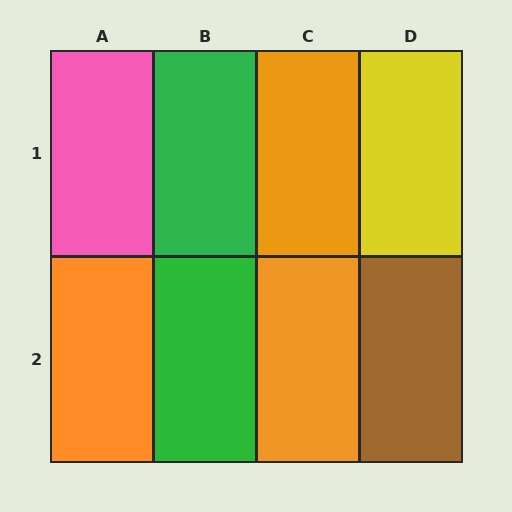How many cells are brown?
1 cell is brown.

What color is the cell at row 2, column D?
Brown.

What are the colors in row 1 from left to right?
Pink, green, orange, yellow.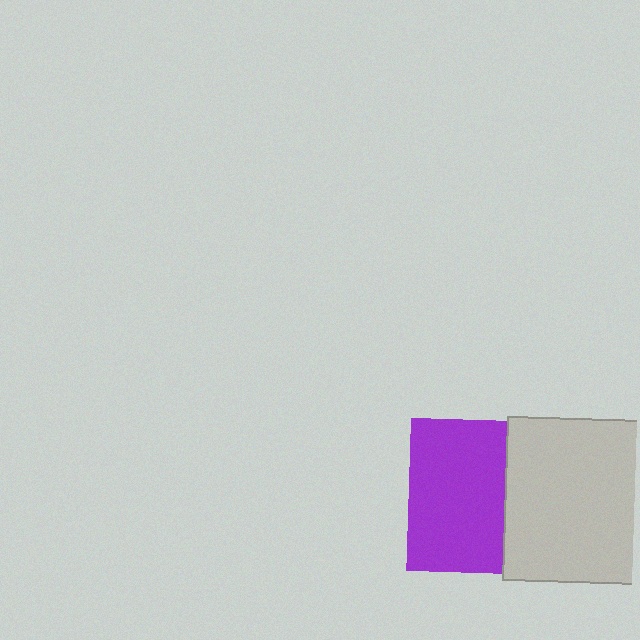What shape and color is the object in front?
The object in front is a light gray square.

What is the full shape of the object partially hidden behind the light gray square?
The partially hidden object is a purple square.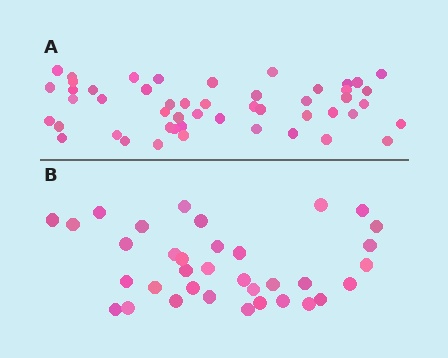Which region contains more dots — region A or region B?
Region A (the top region) has more dots.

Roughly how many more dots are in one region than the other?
Region A has approximately 15 more dots than region B.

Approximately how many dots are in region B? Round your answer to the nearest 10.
About 40 dots. (The exact count is 35, which rounds to 40.)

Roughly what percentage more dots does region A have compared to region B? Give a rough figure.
About 45% more.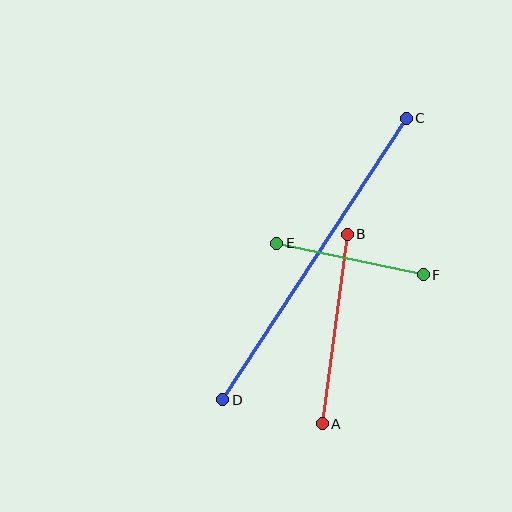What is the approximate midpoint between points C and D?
The midpoint is at approximately (315, 259) pixels.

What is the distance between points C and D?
The distance is approximately 336 pixels.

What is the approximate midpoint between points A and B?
The midpoint is at approximately (335, 329) pixels.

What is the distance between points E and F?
The distance is approximately 150 pixels.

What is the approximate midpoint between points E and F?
The midpoint is at approximately (350, 259) pixels.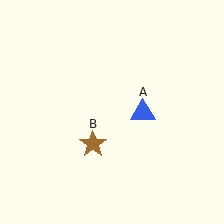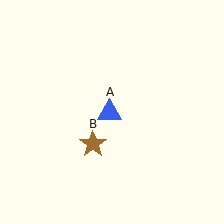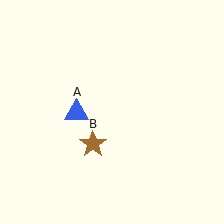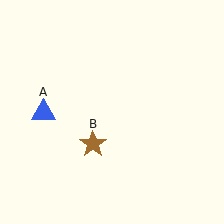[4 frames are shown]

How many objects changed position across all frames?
1 object changed position: blue triangle (object A).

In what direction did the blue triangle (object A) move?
The blue triangle (object A) moved left.